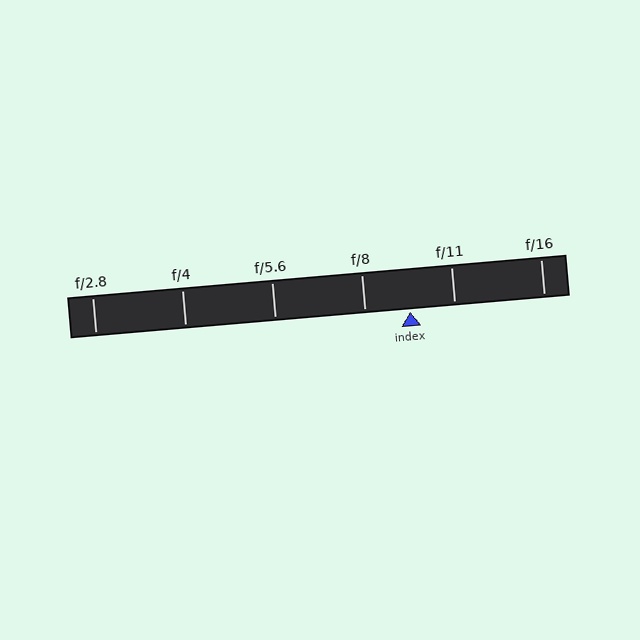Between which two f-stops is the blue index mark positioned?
The index mark is between f/8 and f/11.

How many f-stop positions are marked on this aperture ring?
There are 6 f-stop positions marked.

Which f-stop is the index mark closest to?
The index mark is closest to f/11.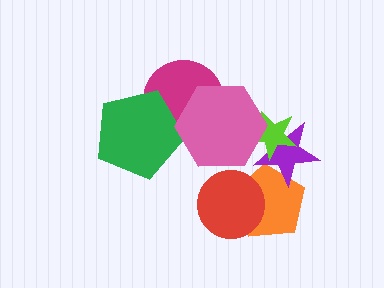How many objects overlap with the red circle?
1 object overlaps with the red circle.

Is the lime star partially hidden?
Yes, it is partially covered by another shape.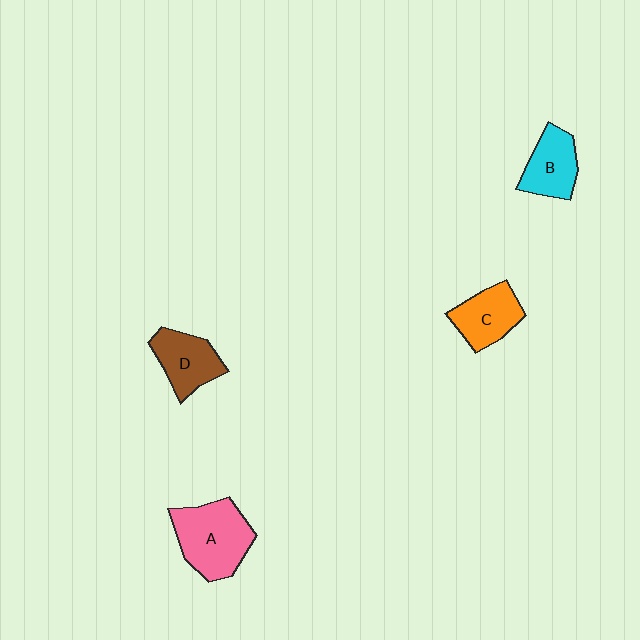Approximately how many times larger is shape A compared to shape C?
Approximately 1.5 times.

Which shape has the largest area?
Shape A (pink).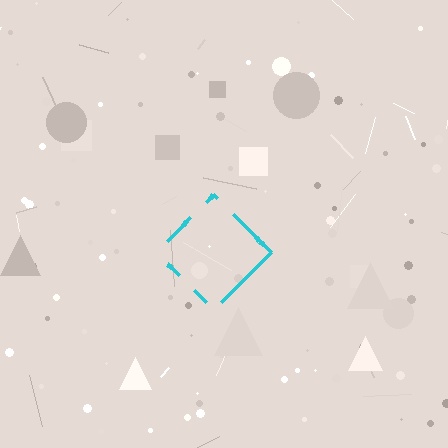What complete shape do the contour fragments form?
The contour fragments form a diamond.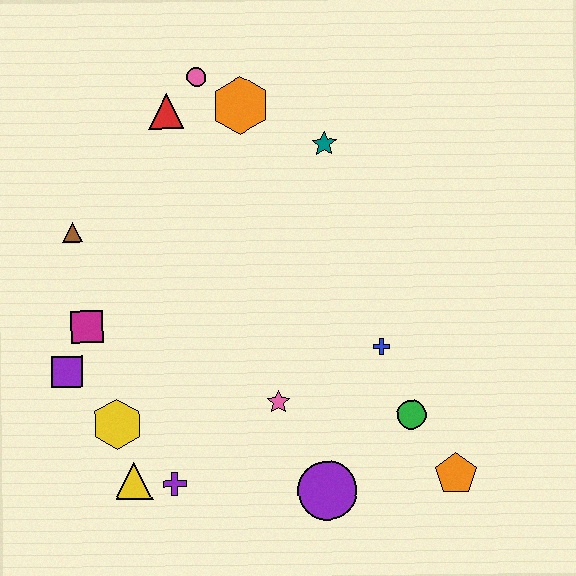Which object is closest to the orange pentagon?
The green circle is closest to the orange pentagon.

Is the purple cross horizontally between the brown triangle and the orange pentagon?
Yes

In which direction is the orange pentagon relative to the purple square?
The orange pentagon is to the right of the purple square.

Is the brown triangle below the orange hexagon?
Yes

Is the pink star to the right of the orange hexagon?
Yes